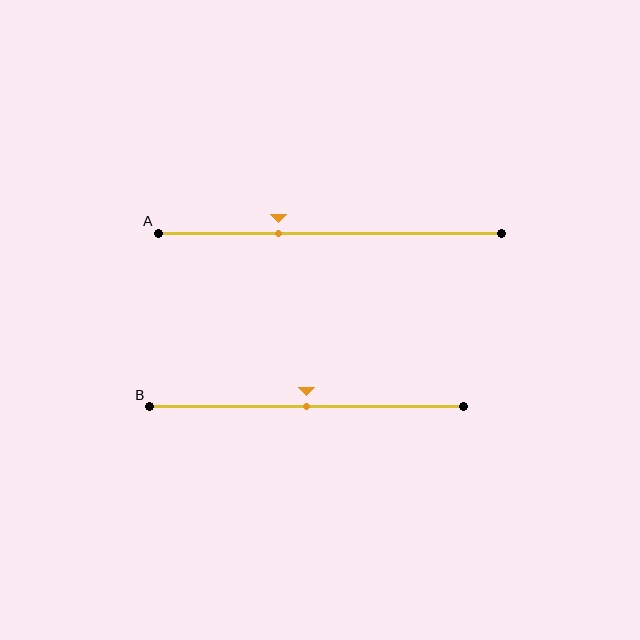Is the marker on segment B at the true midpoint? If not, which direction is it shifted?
Yes, the marker on segment B is at the true midpoint.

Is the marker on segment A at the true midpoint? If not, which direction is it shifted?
No, the marker on segment A is shifted to the left by about 15% of the segment length.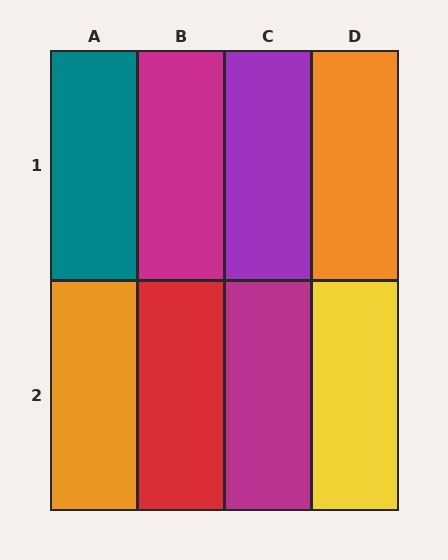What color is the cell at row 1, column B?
Magenta.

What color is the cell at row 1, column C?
Purple.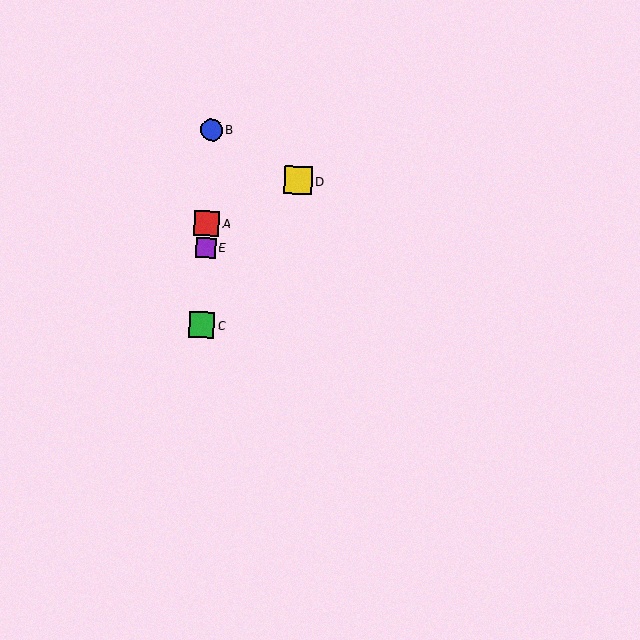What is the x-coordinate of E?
Object E is at x≈206.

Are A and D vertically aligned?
No, A is at x≈207 and D is at x≈298.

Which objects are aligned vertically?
Objects A, B, C, E are aligned vertically.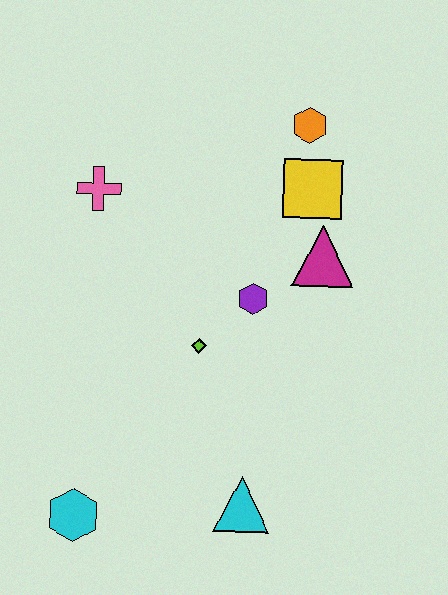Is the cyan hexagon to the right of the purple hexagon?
No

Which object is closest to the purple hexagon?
The lime diamond is closest to the purple hexagon.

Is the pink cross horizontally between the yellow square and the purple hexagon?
No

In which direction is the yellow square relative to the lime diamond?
The yellow square is above the lime diamond.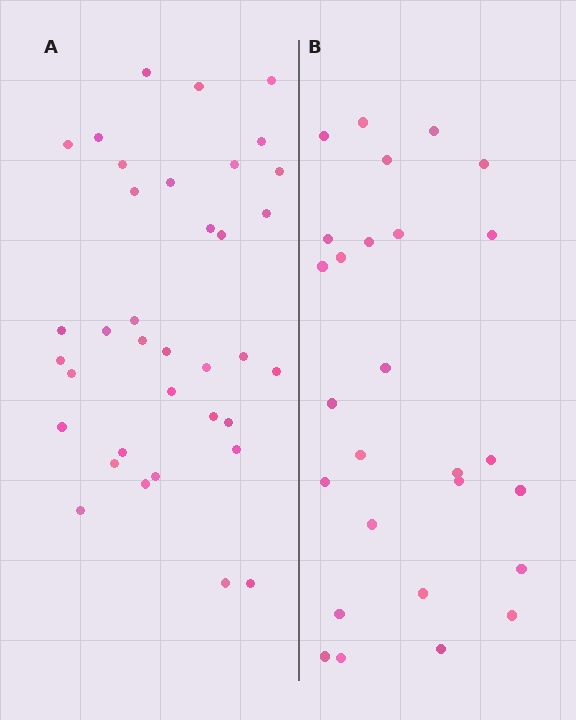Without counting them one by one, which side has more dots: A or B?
Region A (the left region) has more dots.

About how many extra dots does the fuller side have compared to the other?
Region A has roughly 8 or so more dots than region B.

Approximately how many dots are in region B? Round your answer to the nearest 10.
About 30 dots. (The exact count is 27, which rounds to 30.)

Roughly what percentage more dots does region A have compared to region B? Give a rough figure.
About 35% more.